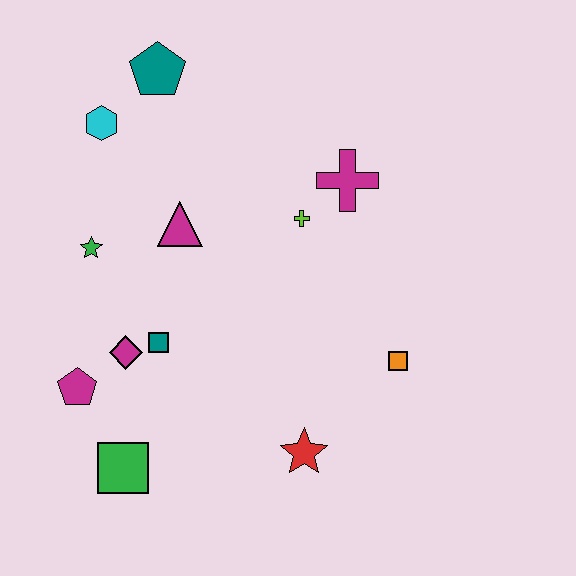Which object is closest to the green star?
The magenta triangle is closest to the green star.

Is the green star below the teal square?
No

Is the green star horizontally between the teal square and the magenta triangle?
No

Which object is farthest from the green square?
The teal pentagon is farthest from the green square.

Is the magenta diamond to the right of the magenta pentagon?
Yes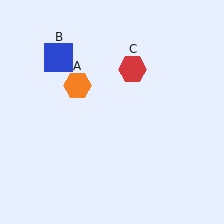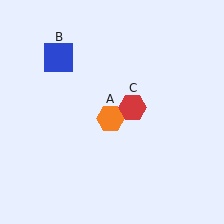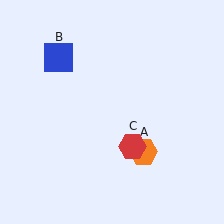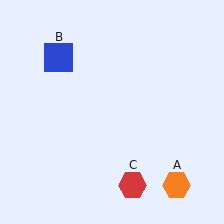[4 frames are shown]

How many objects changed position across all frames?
2 objects changed position: orange hexagon (object A), red hexagon (object C).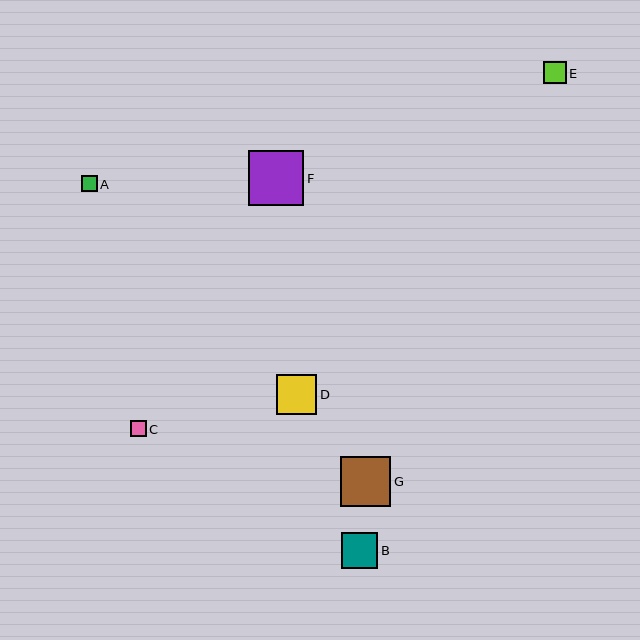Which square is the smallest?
Square A is the smallest with a size of approximately 16 pixels.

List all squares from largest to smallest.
From largest to smallest: F, G, D, B, E, C, A.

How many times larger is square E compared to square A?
Square E is approximately 1.4 times the size of square A.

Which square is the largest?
Square F is the largest with a size of approximately 55 pixels.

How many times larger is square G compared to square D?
Square G is approximately 1.3 times the size of square D.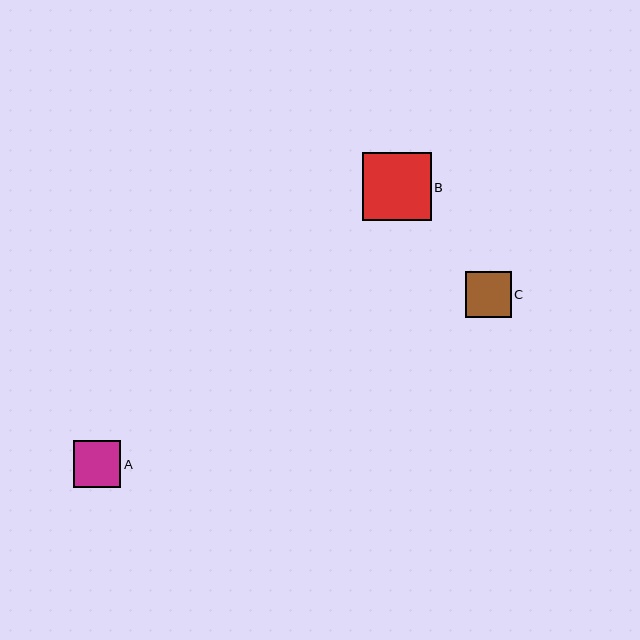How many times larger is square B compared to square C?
Square B is approximately 1.5 times the size of square C.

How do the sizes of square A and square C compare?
Square A and square C are approximately the same size.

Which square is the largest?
Square B is the largest with a size of approximately 69 pixels.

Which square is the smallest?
Square C is the smallest with a size of approximately 46 pixels.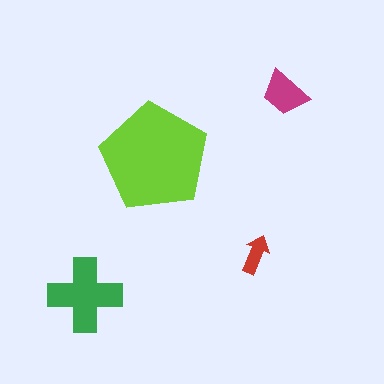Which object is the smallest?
The red arrow.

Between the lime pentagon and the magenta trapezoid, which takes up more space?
The lime pentagon.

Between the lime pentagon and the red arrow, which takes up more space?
The lime pentagon.